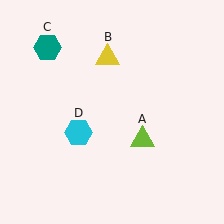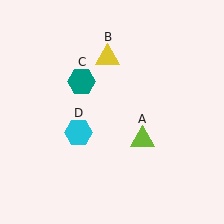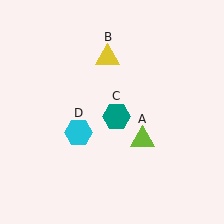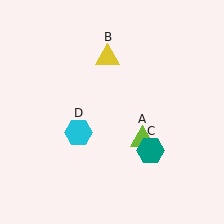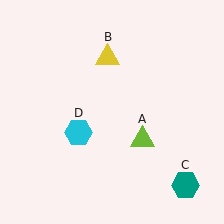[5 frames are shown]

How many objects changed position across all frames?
1 object changed position: teal hexagon (object C).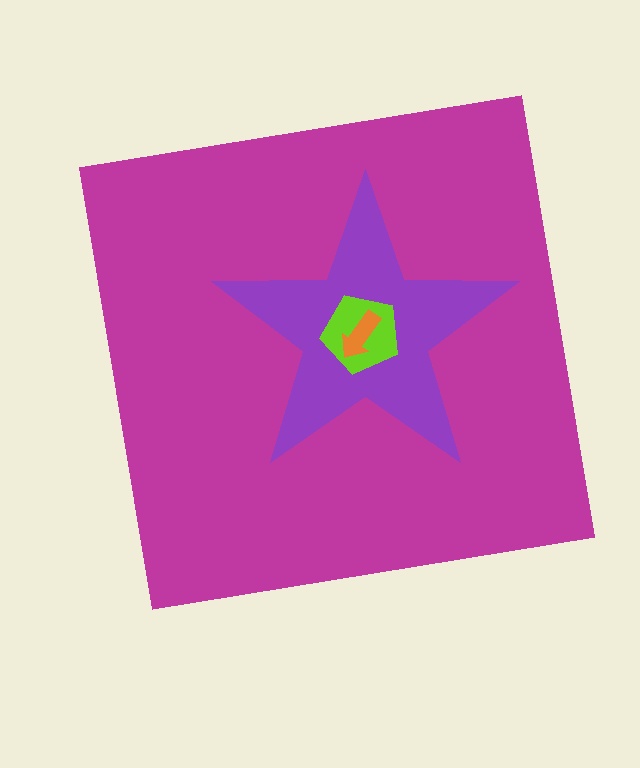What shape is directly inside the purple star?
The lime pentagon.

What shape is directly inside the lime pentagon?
The orange arrow.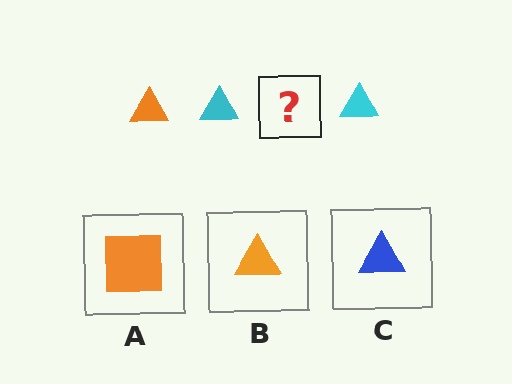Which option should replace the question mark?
Option B.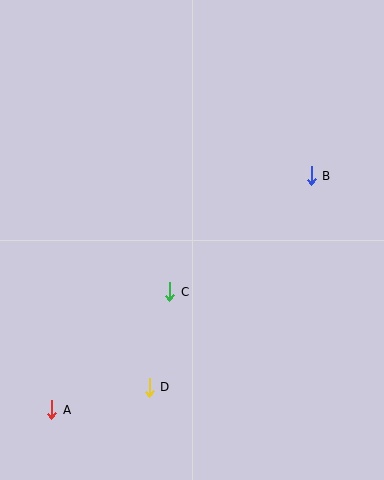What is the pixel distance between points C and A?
The distance between C and A is 167 pixels.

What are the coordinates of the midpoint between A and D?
The midpoint between A and D is at (100, 398).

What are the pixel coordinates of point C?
Point C is at (170, 292).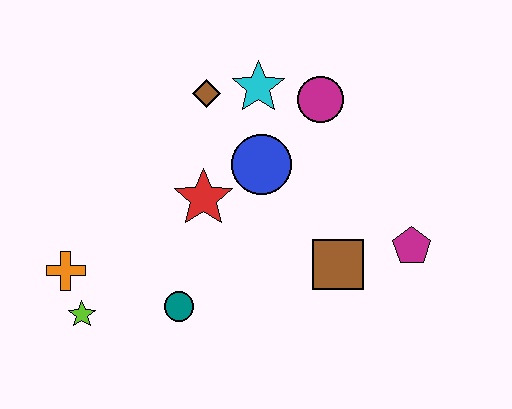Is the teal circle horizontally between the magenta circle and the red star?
No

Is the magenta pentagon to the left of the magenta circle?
No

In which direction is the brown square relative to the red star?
The brown square is to the right of the red star.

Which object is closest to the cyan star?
The brown diamond is closest to the cyan star.